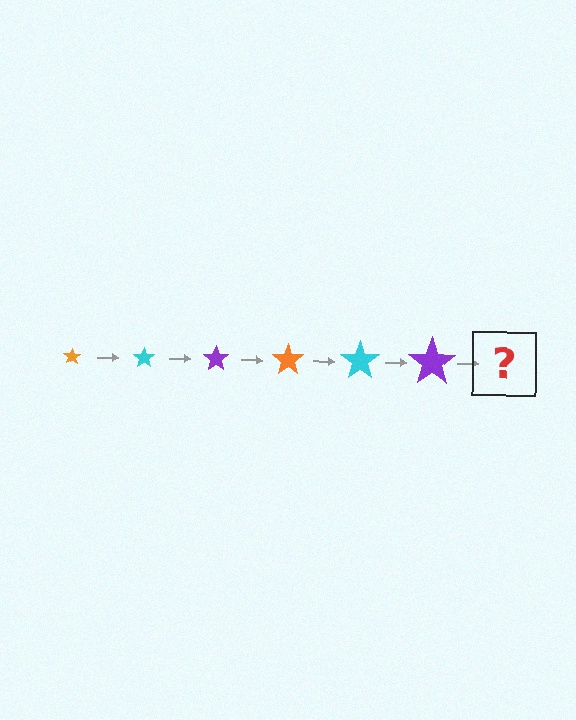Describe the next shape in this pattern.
It should be an orange star, larger than the previous one.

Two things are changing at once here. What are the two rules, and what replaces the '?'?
The two rules are that the star grows larger each step and the color cycles through orange, cyan, and purple. The '?' should be an orange star, larger than the previous one.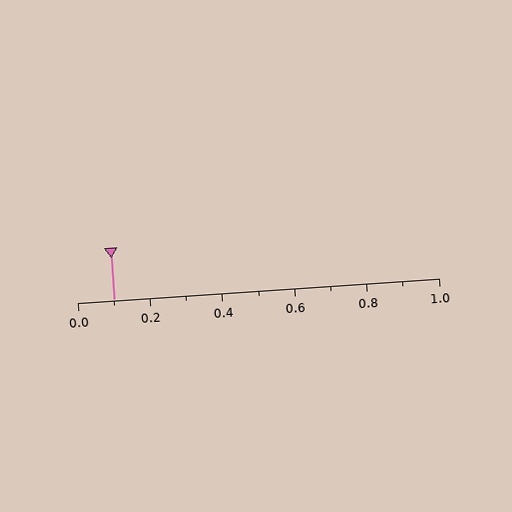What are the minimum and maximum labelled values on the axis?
The axis runs from 0.0 to 1.0.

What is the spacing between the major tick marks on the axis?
The major ticks are spaced 0.2 apart.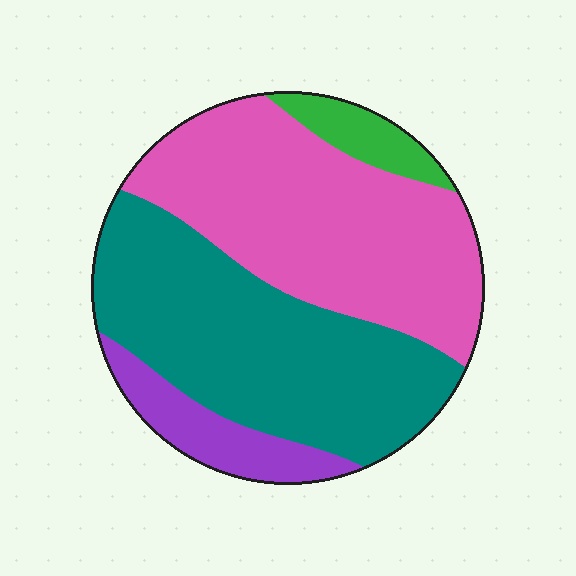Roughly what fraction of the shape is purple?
Purple covers around 10% of the shape.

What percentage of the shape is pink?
Pink covers around 40% of the shape.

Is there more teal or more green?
Teal.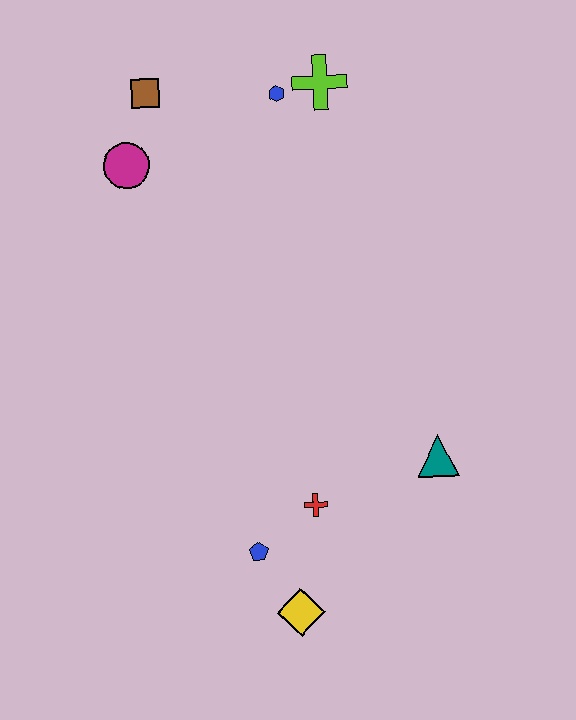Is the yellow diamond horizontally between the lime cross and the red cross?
No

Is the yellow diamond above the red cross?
No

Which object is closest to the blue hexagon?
The lime cross is closest to the blue hexagon.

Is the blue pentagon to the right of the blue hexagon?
No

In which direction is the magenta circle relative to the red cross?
The magenta circle is above the red cross.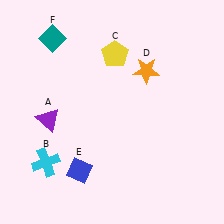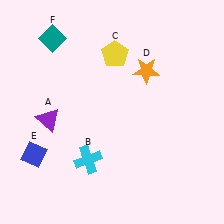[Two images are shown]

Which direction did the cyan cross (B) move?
The cyan cross (B) moved right.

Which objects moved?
The objects that moved are: the cyan cross (B), the blue diamond (E).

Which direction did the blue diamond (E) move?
The blue diamond (E) moved left.